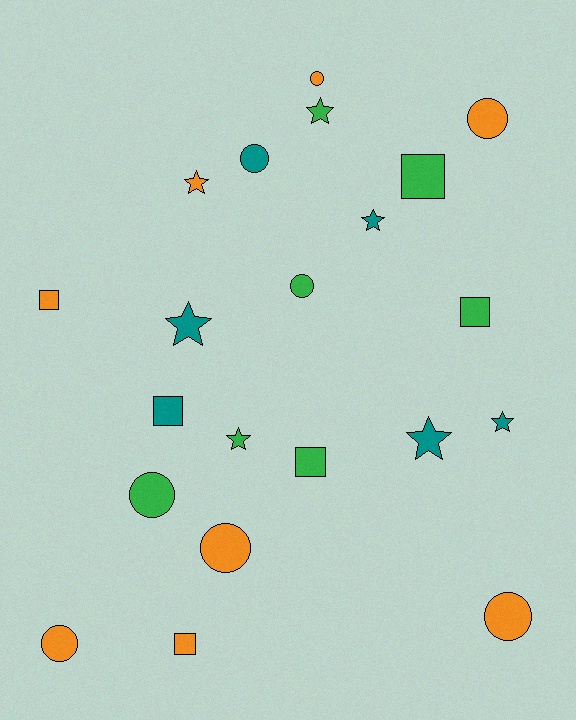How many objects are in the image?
There are 21 objects.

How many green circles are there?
There are 2 green circles.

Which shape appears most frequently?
Circle, with 8 objects.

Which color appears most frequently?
Orange, with 8 objects.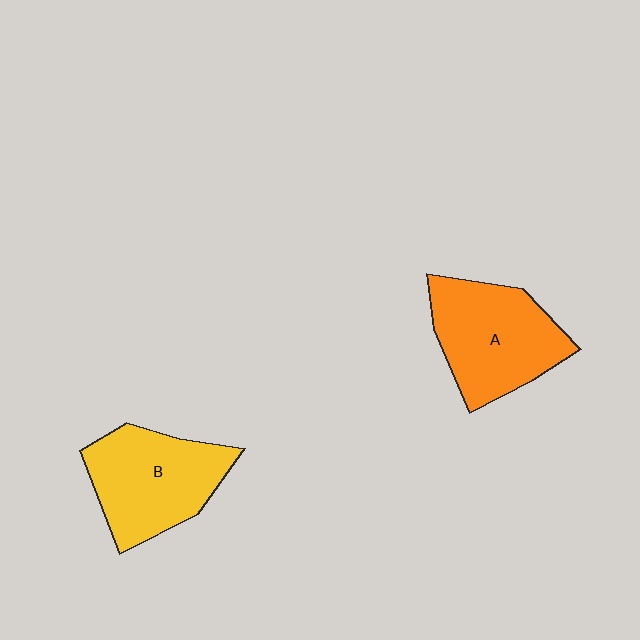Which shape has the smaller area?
Shape B (yellow).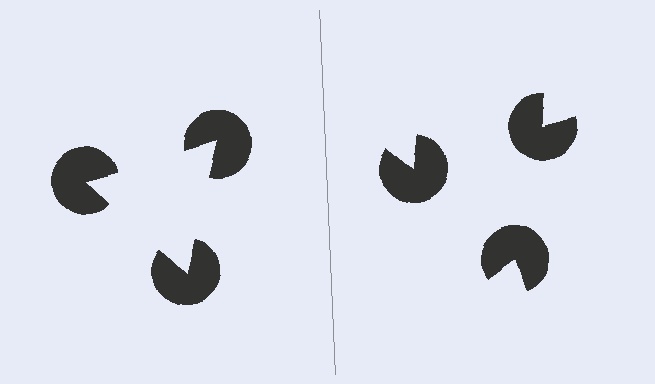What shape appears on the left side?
An illusory triangle.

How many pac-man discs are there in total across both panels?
6 — 3 on each side.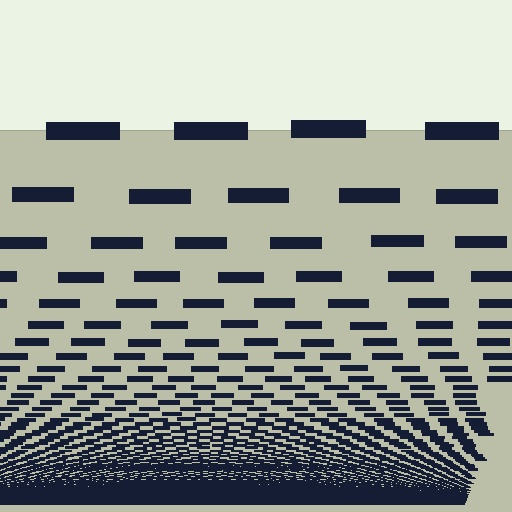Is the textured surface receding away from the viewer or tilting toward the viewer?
The surface appears to tilt toward the viewer. Texture elements get larger and sparser toward the top.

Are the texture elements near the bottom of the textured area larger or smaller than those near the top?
Smaller. The gradient is inverted — elements near the bottom are smaller and denser.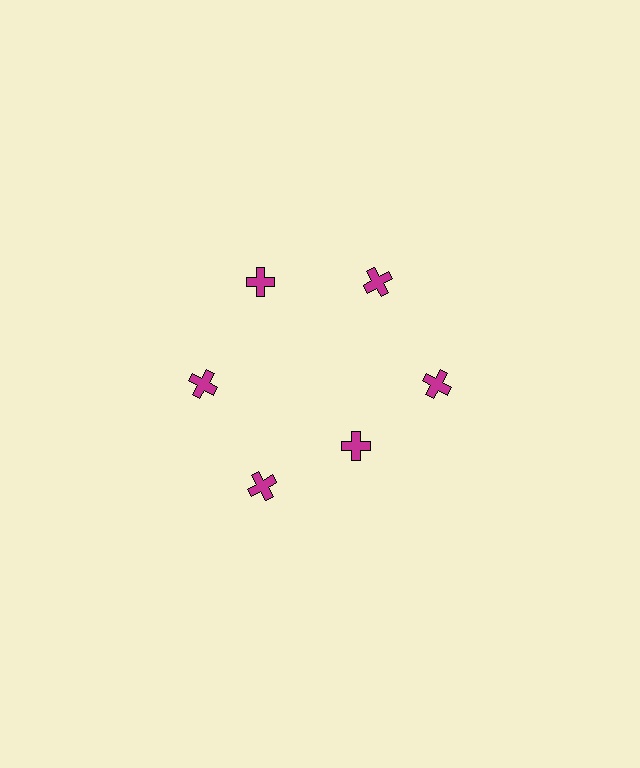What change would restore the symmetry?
The symmetry would be restored by moving it outward, back onto the ring so that all 6 crosses sit at equal angles and equal distance from the center.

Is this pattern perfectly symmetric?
No. The 6 magenta crosses are arranged in a ring, but one element near the 5 o'clock position is pulled inward toward the center, breaking the 6-fold rotational symmetry.